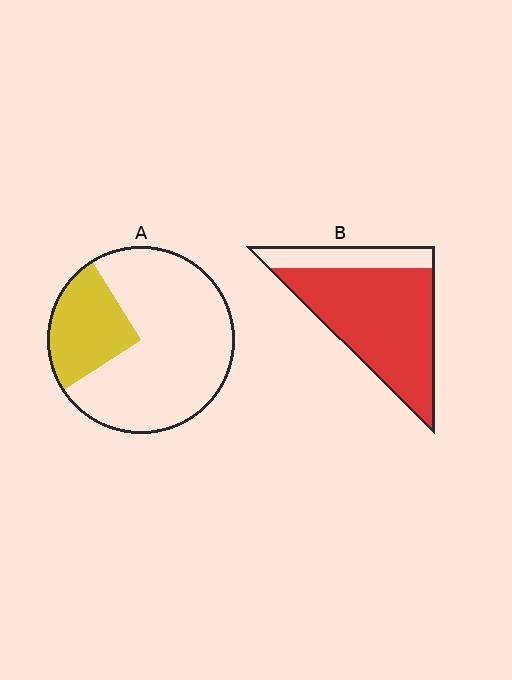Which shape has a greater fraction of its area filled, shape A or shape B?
Shape B.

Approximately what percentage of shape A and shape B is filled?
A is approximately 25% and B is approximately 80%.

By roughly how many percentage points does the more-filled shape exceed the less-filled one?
By roughly 55 percentage points (B over A).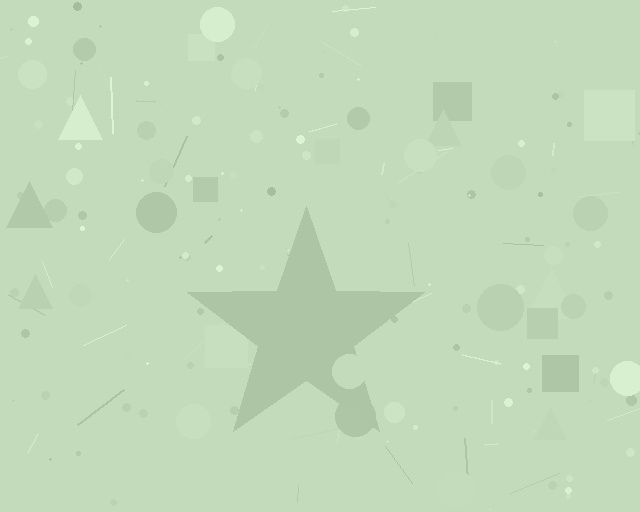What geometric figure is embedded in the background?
A star is embedded in the background.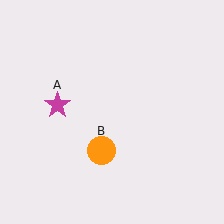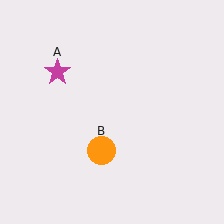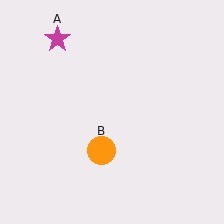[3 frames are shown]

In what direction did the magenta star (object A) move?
The magenta star (object A) moved up.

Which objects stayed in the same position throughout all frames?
Orange circle (object B) remained stationary.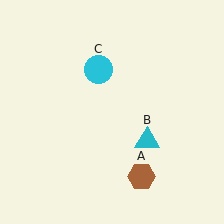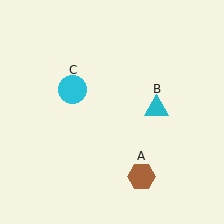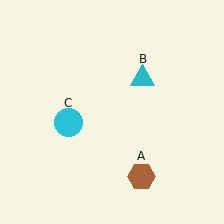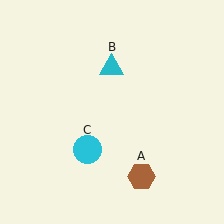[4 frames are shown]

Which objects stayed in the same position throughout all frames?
Brown hexagon (object A) remained stationary.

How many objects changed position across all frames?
2 objects changed position: cyan triangle (object B), cyan circle (object C).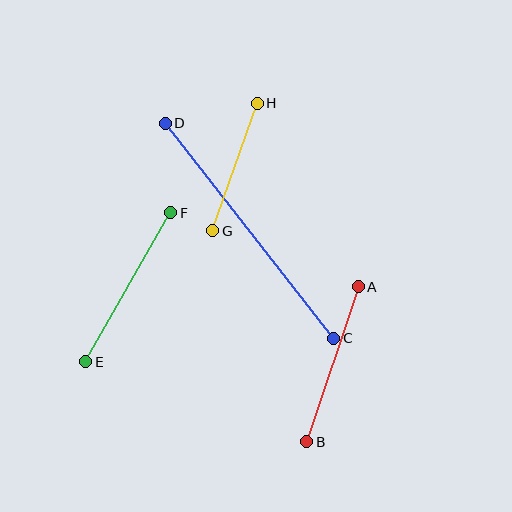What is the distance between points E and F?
The distance is approximately 172 pixels.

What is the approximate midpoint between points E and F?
The midpoint is at approximately (128, 287) pixels.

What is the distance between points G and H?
The distance is approximately 135 pixels.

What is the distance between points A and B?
The distance is approximately 163 pixels.